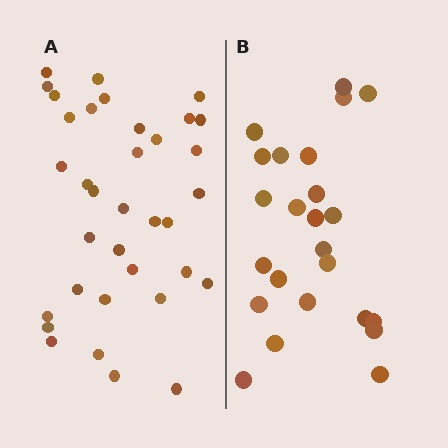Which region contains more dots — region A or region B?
Region A (the left region) has more dots.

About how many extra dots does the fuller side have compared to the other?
Region A has roughly 12 or so more dots than region B.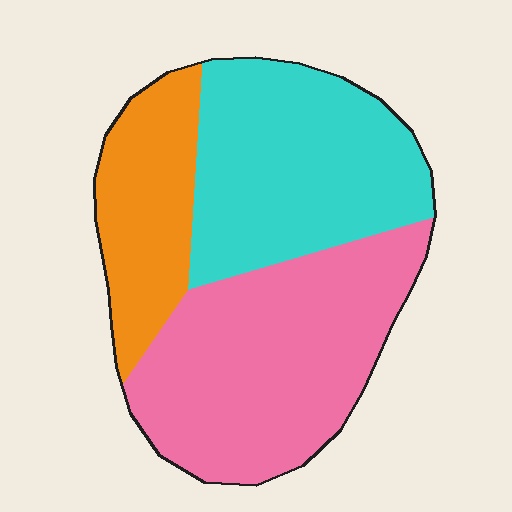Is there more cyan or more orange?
Cyan.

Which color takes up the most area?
Pink, at roughly 45%.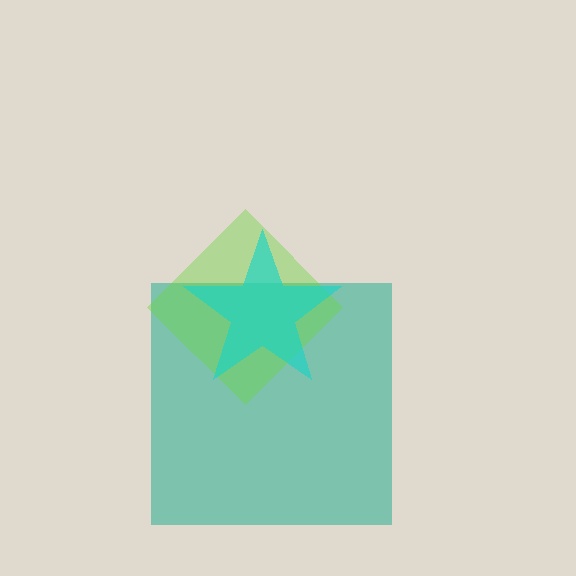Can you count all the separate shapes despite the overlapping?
Yes, there are 3 separate shapes.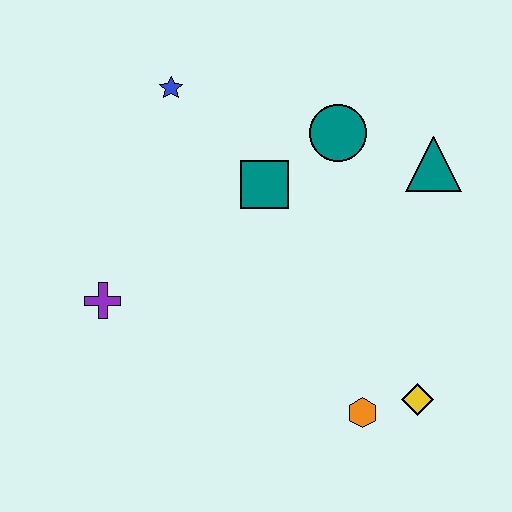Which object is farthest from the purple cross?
The teal triangle is farthest from the purple cross.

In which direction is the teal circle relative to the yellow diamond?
The teal circle is above the yellow diamond.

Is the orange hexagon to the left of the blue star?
No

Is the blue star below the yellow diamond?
No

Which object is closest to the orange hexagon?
The yellow diamond is closest to the orange hexagon.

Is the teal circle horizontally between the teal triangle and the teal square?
Yes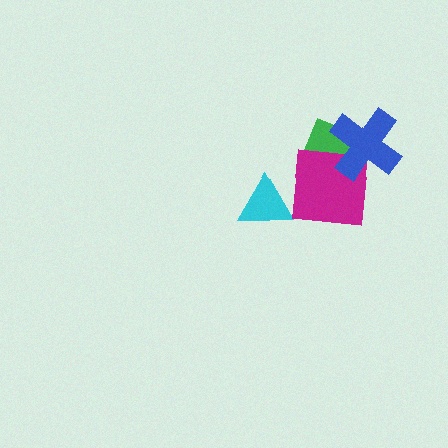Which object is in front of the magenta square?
The blue cross is in front of the magenta square.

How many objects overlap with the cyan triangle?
1 object overlaps with the cyan triangle.